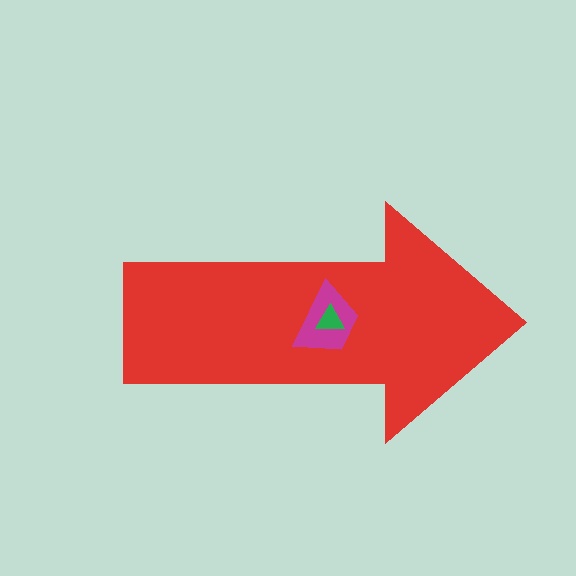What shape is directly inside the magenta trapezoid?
The green triangle.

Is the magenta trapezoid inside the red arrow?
Yes.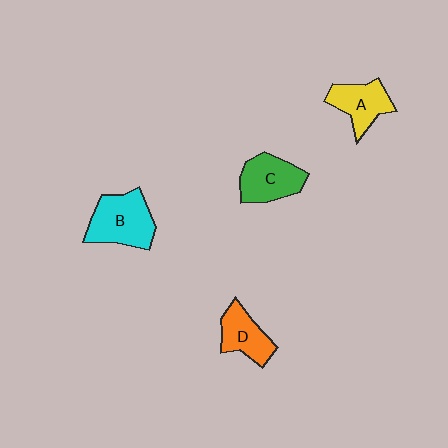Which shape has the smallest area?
Shape D (orange).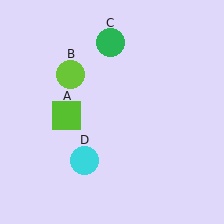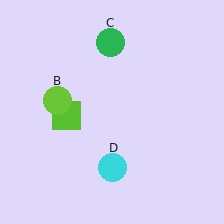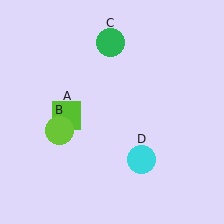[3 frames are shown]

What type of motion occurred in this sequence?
The lime circle (object B), cyan circle (object D) rotated counterclockwise around the center of the scene.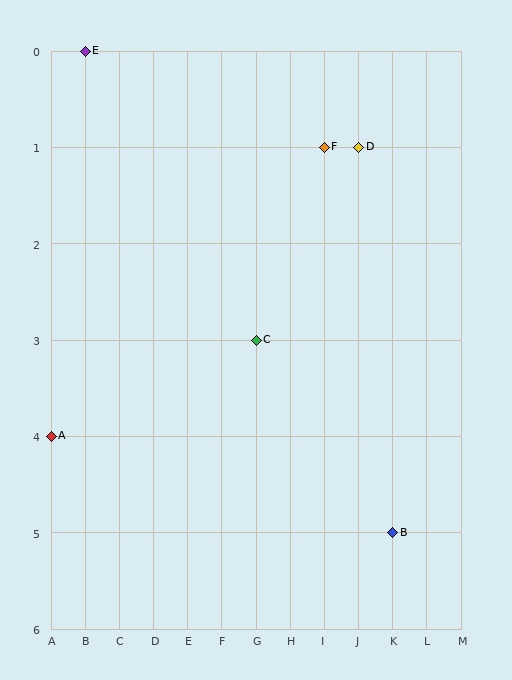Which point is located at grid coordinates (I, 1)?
Point F is at (I, 1).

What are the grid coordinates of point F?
Point F is at grid coordinates (I, 1).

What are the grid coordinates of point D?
Point D is at grid coordinates (J, 1).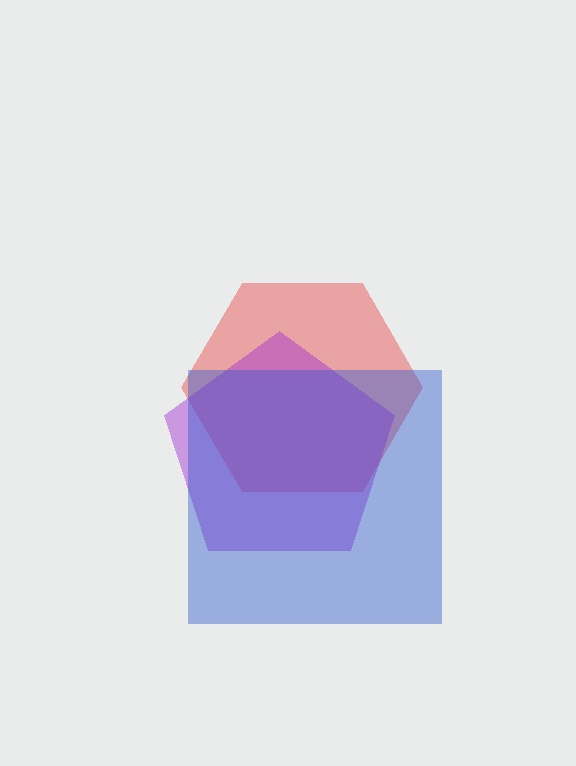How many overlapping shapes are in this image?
There are 3 overlapping shapes in the image.